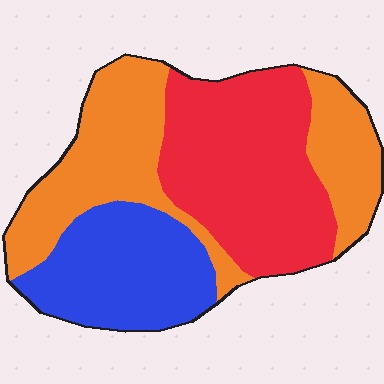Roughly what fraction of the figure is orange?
Orange covers around 40% of the figure.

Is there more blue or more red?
Red.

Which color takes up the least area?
Blue, at roughly 25%.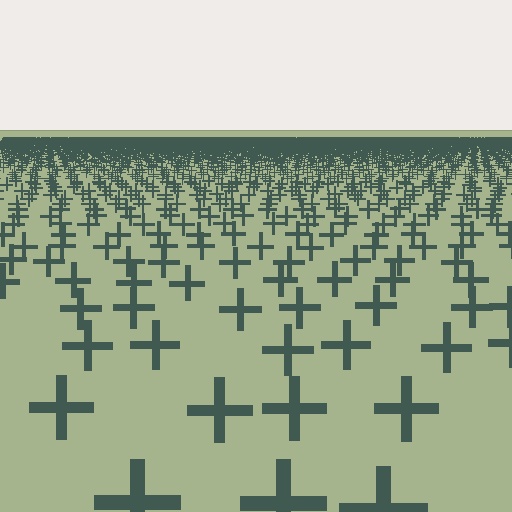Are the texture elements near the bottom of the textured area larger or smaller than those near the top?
Larger. Near the bottom, elements are closer to the viewer and appear at a bigger on-screen size.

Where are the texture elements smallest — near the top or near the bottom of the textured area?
Near the top.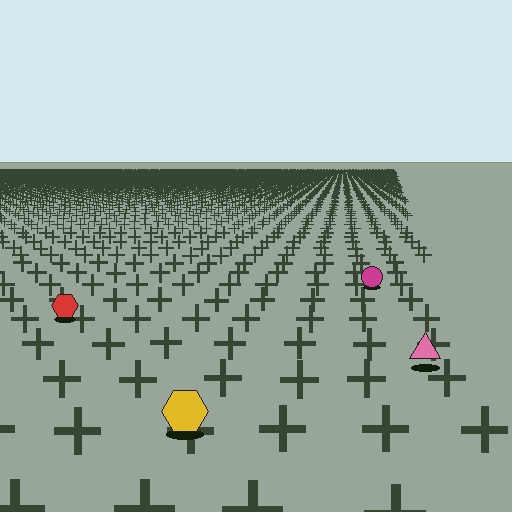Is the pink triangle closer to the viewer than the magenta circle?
Yes. The pink triangle is closer — you can tell from the texture gradient: the ground texture is coarser near it.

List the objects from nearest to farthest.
From nearest to farthest: the yellow hexagon, the pink triangle, the red hexagon, the magenta circle.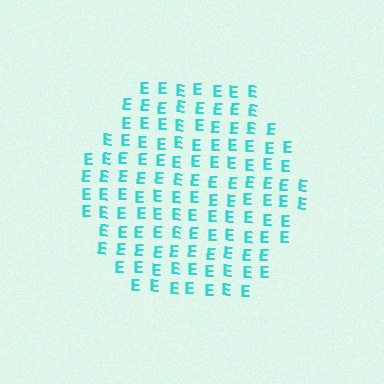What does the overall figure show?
The overall figure shows a hexagon.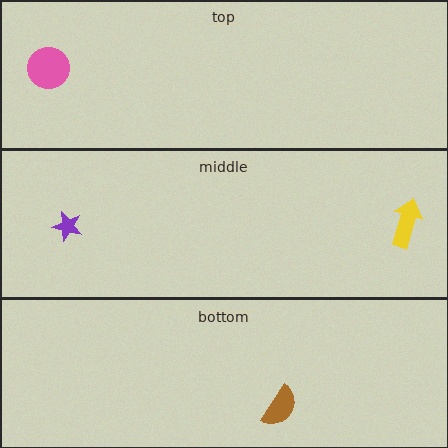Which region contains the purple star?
The middle region.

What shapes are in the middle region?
The yellow arrow, the purple star.